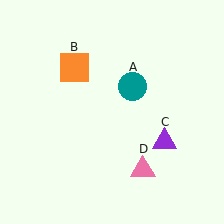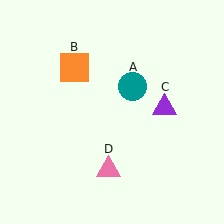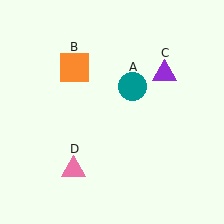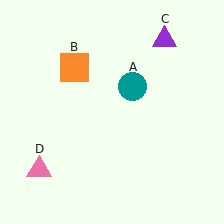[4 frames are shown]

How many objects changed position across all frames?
2 objects changed position: purple triangle (object C), pink triangle (object D).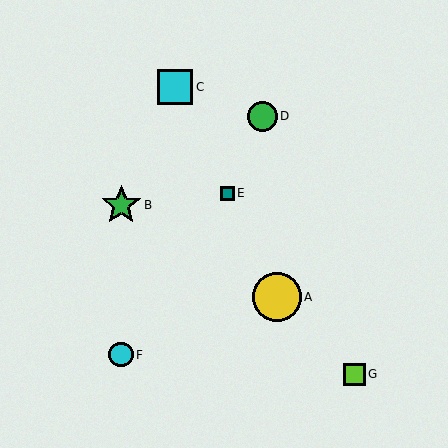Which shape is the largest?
The yellow circle (labeled A) is the largest.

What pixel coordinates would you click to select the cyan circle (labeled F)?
Click at (121, 355) to select the cyan circle F.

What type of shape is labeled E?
Shape E is a teal square.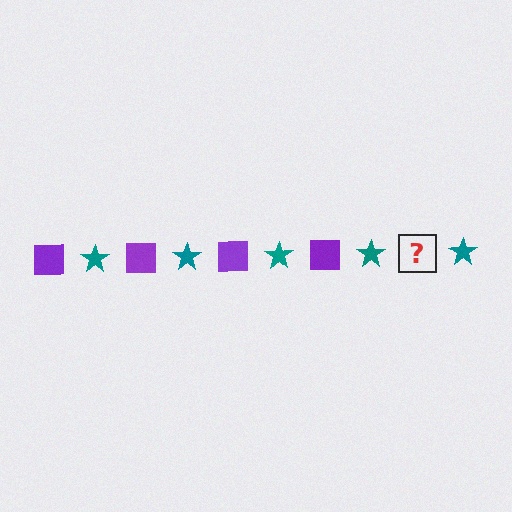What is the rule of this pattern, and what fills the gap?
The rule is that the pattern alternates between purple square and teal star. The gap should be filled with a purple square.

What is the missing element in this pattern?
The missing element is a purple square.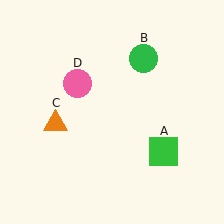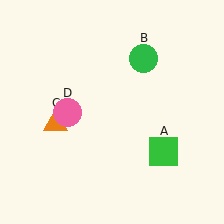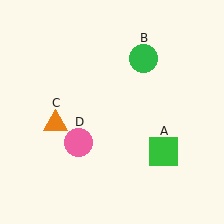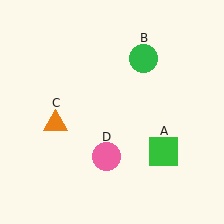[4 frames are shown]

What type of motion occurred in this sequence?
The pink circle (object D) rotated counterclockwise around the center of the scene.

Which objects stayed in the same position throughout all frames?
Green square (object A) and green circle (object B) and orange triangle (object C) remained stationary.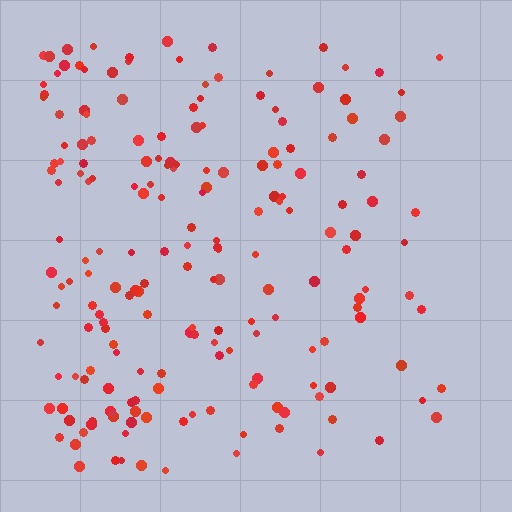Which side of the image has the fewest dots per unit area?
The right.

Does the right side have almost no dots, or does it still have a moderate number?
Still a moderate number, just noticeably fewer than the left.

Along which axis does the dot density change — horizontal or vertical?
Horizontal.